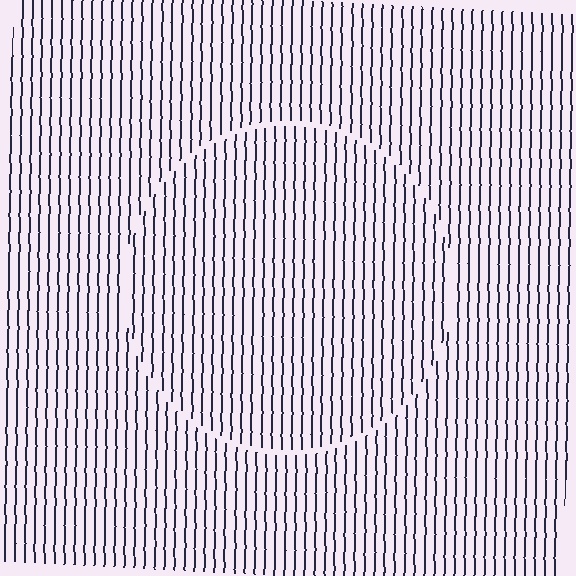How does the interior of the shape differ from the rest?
The interior of the shape contains the same grating, shifted by half a period — the contour is defined by the phase discontinuity where line-ends from the inner and outer gratings abut.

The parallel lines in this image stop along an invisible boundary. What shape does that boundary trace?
An illusory circle. The interior of the shape contains the same grating, shifted by half a period — the contour is defined by the phase discontinuity where line-ends from the inner and outer gratings abut.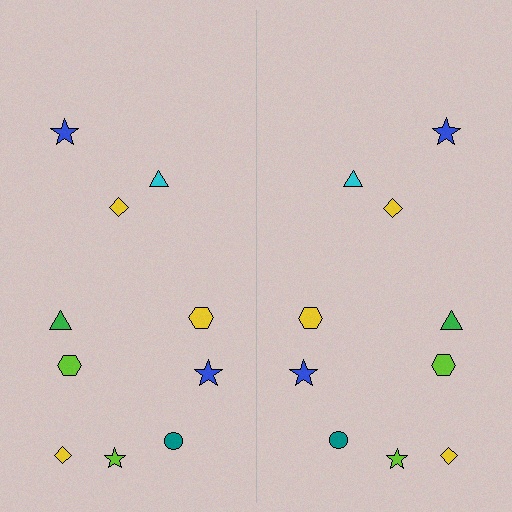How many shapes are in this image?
There are 20 shapes in this image.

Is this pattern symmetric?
Yes, this pattern has bilateral (reflection) symmetry.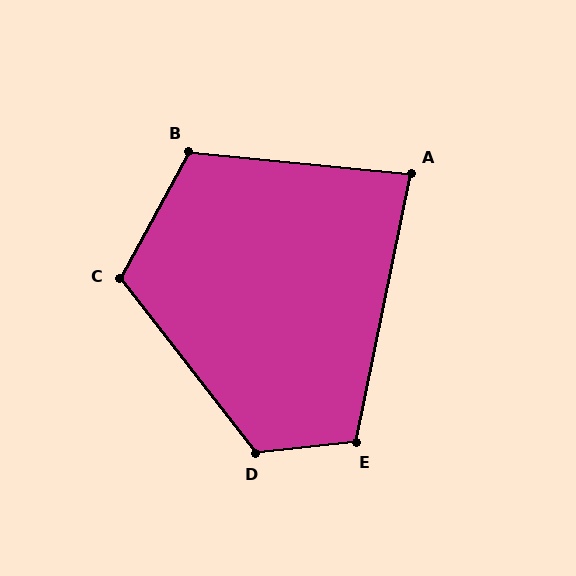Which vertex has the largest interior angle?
D, at approximately 121 degrees.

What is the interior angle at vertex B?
Approximately 113 degrees (obtuse).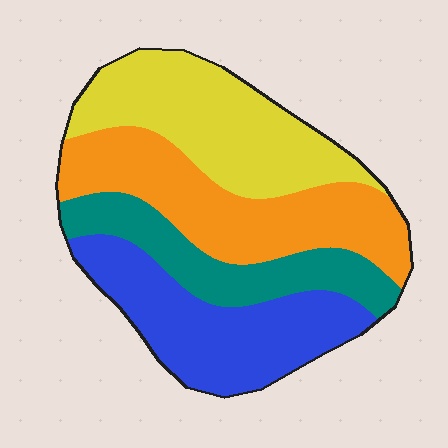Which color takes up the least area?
Teal, at roughly 20%.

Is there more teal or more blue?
Blue.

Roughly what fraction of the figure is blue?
Blue covers about 25% of the figure.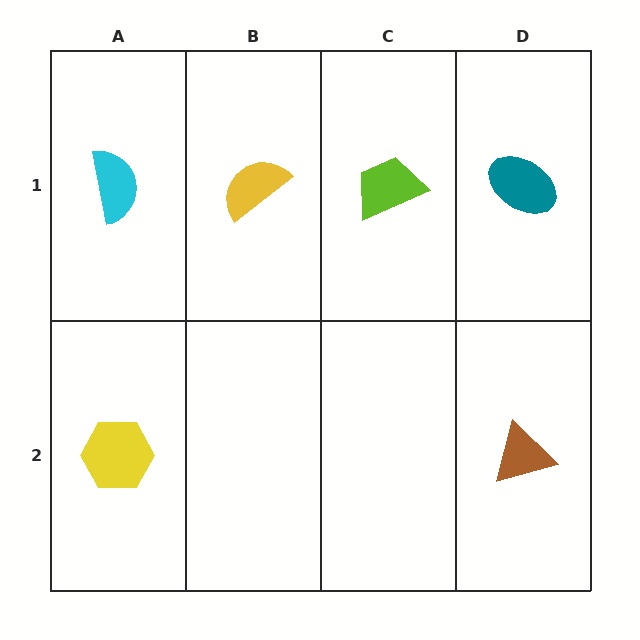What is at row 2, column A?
A yellow hexagon.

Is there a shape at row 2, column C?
No, that cell is empty.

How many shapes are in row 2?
2 shapes.